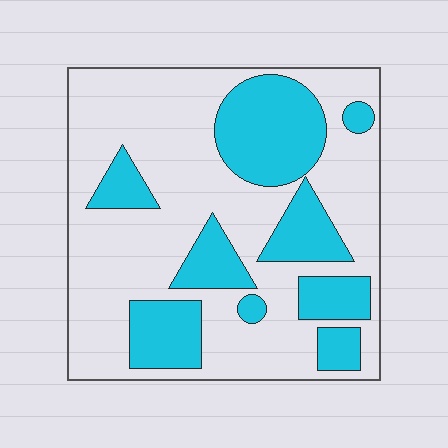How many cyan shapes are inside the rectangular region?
9.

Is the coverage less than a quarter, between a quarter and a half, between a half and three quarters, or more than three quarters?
Between a quarter and a half.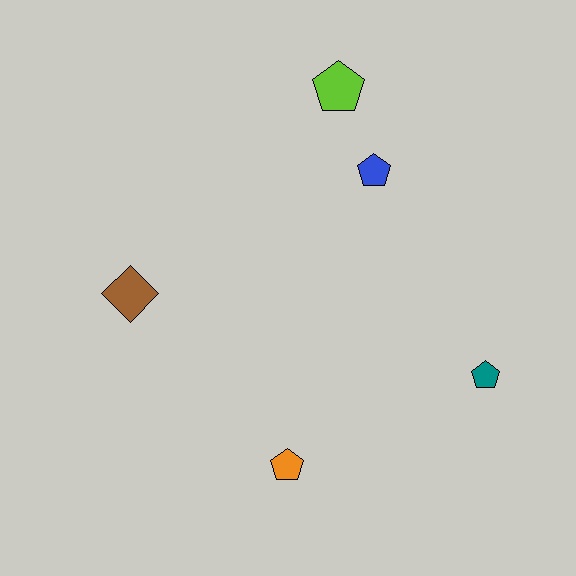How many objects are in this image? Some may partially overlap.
There are 5 objects.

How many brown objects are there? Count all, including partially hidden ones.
There is 1 brown object.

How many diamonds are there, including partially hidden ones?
There is 1 diamond.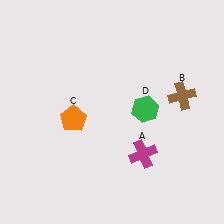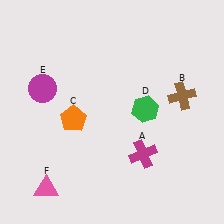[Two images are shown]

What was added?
A magenta circle (E), a pink triangle (F) were added in Image 2.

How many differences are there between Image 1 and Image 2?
There are 2 differences between the two images.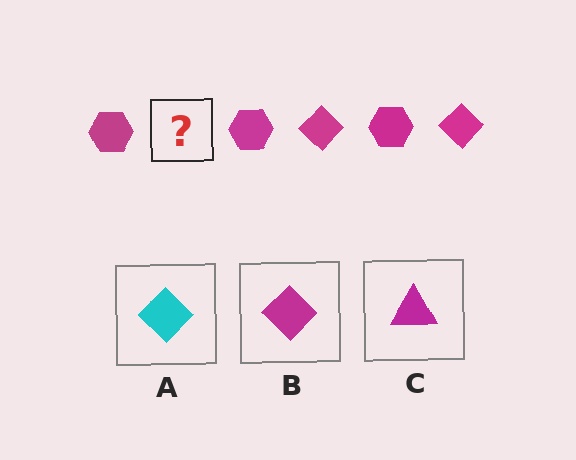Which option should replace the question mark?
Option B.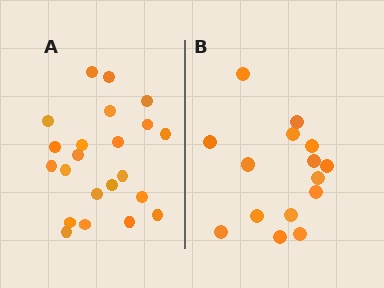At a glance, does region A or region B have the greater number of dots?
Region A (the left region) has more dots.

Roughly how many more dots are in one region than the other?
Region A has roughly 8 or so more dots than region B.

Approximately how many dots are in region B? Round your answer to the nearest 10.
About 20 dots. (The exact count is 15, which rounds to 20.)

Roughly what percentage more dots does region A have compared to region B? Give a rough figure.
About 45% more.